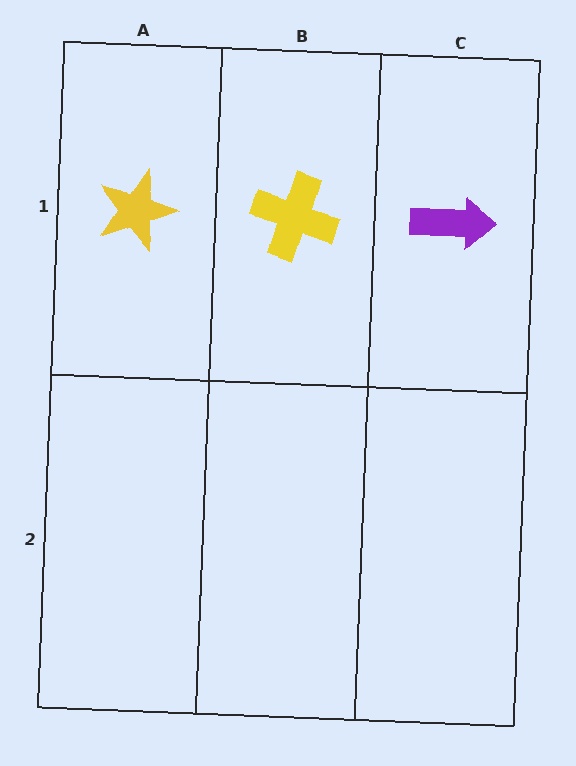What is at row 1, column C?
A purple arrow.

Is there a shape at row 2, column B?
No, that cell is empty.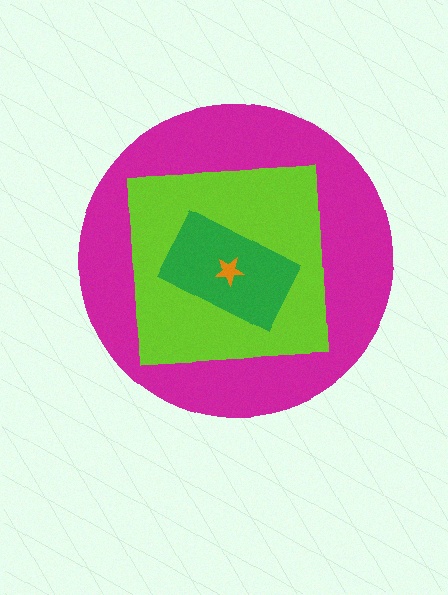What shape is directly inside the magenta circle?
The lime square.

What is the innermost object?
The orange star.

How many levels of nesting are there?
4.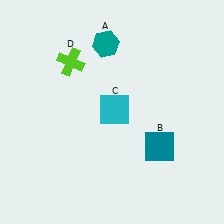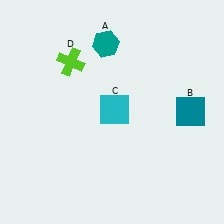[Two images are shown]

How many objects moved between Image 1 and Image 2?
1 object moved between the two images.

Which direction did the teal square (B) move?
The teal square (B) moved up.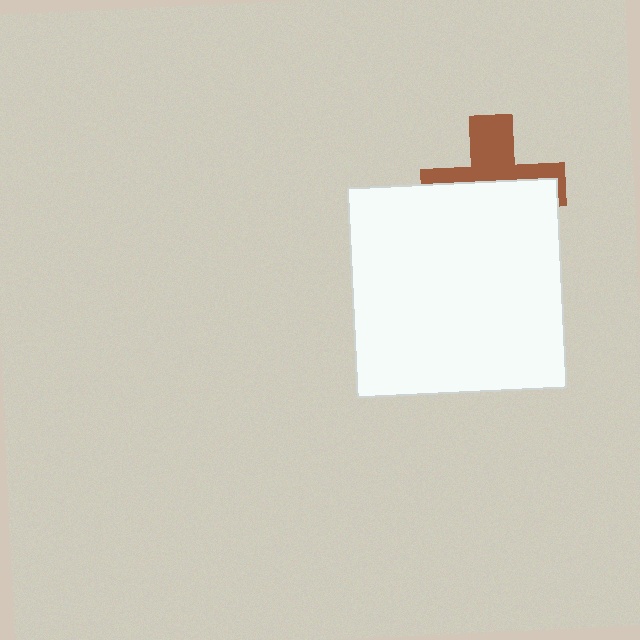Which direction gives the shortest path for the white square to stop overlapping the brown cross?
Moving down gives the shortest separation.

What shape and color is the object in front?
The object in front is a white square.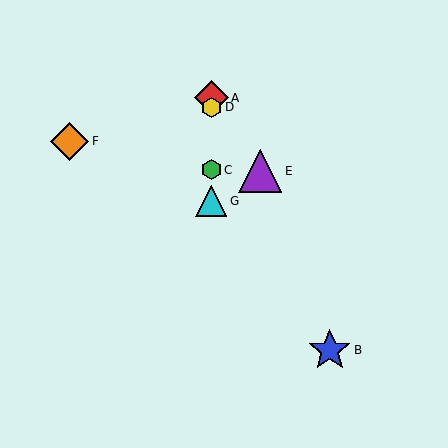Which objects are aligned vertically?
Objects A, C, D, G are aligned vertically.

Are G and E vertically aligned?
No, G is at x≈211 and E is at x≈260.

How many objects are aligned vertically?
4 objects (A, C, D, G) are aligned vertically.